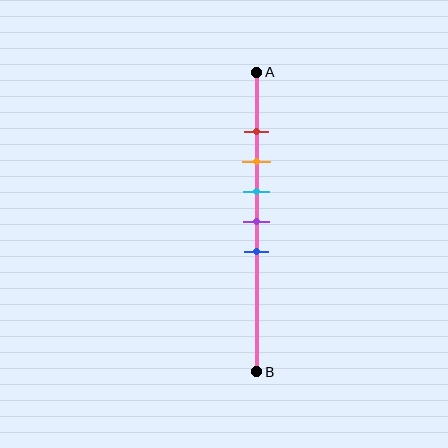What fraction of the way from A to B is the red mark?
The red mark is approximately 20% (0.2) of the way from A to B.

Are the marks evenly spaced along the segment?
Yes, the marks are approximately evenly spaced.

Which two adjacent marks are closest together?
The red and orange marks are the closest adjacent pair.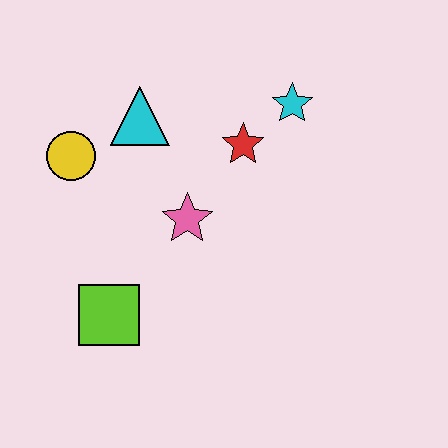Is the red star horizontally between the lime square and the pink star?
No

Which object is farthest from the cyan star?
The lime square is farthest from the cyan star.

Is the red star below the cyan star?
Yes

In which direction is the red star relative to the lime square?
The red star is above the lime square.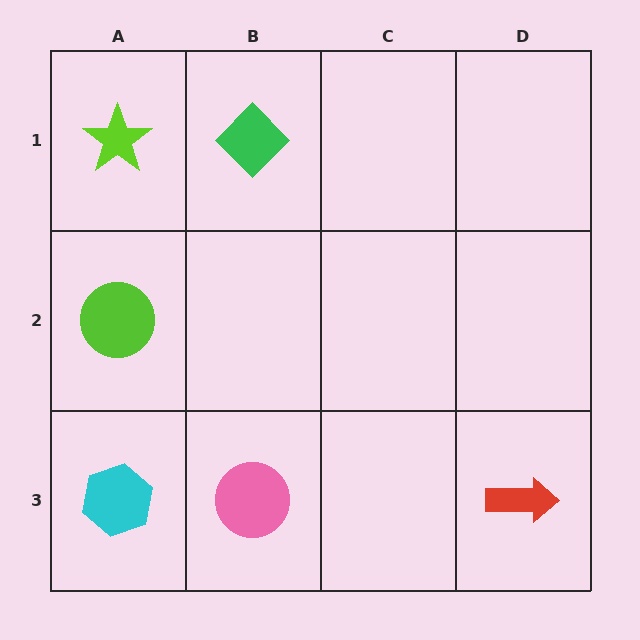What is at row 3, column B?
A pink circle.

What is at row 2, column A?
A lime circle.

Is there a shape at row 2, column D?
No, that cell is empty.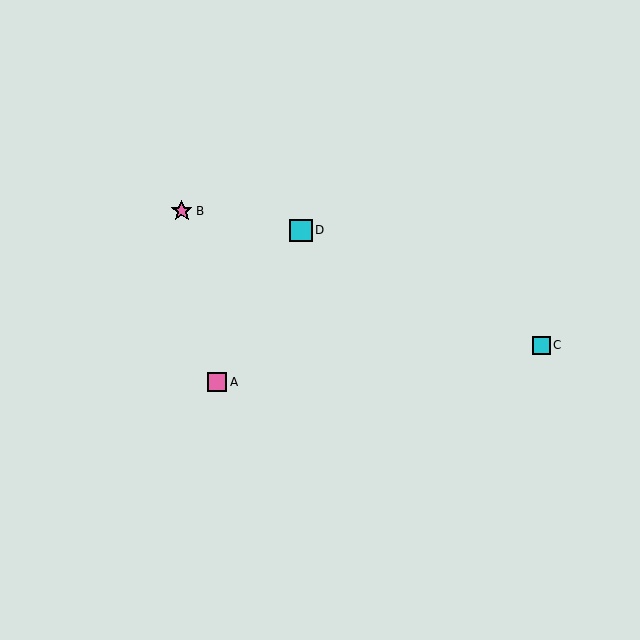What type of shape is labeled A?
Shape A is a pink square.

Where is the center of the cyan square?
The center of the cyan square is at (301, 230).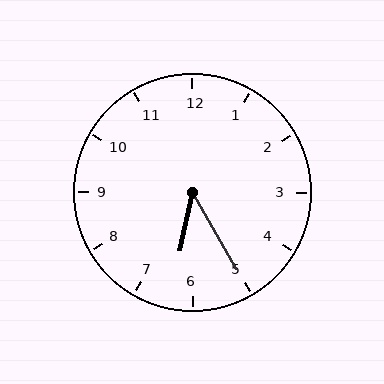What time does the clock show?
6:25.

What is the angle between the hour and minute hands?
Approximately 42 degrees.